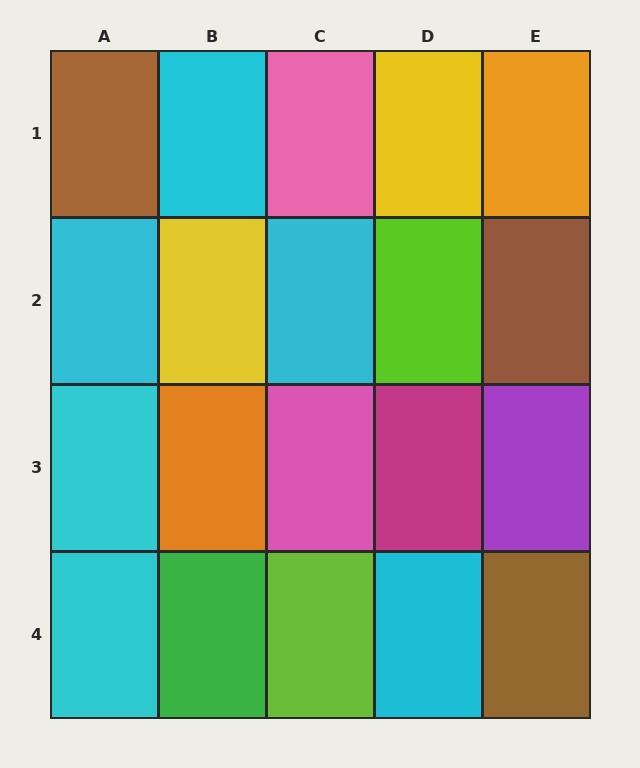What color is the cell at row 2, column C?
Cyan.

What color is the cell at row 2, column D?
Lime.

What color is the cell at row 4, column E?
Brown.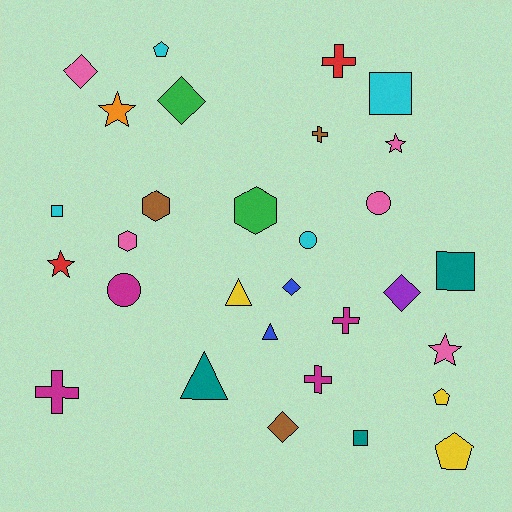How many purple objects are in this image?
There is 1 purple object.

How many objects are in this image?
There are 30 objects.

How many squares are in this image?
There are 4 squares.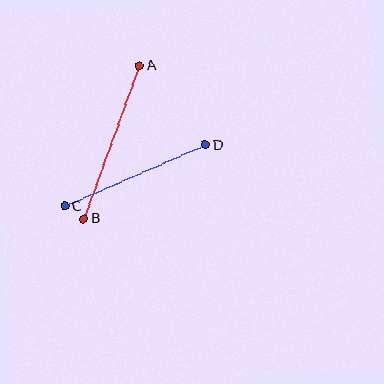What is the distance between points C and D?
The distance is approximately 153 pixels.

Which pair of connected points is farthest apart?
Points A and B are farthest apart.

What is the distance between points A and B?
The distance is approximately 163 pixels.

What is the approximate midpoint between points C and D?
The midpoint is at approximately (135, 176) pixels.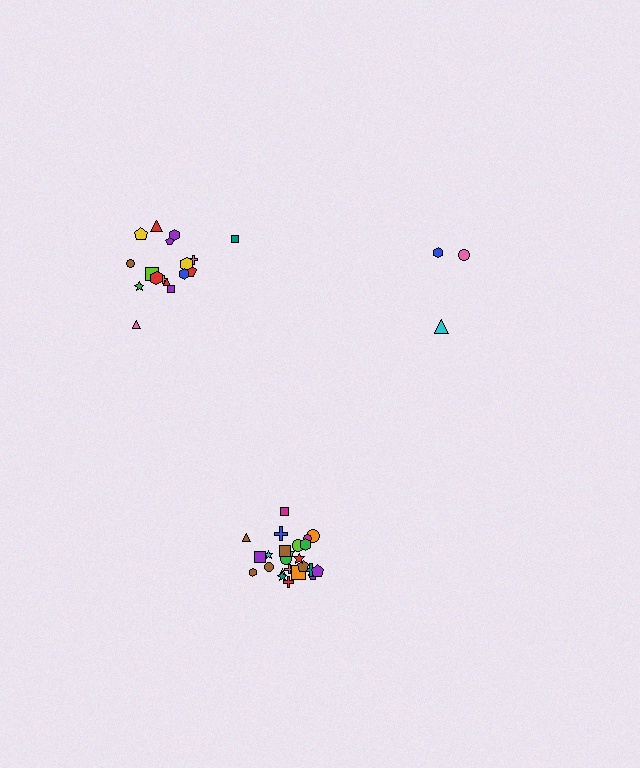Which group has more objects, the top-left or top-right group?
The top-left group.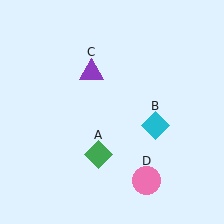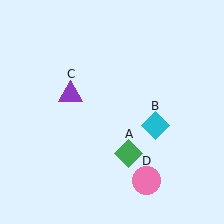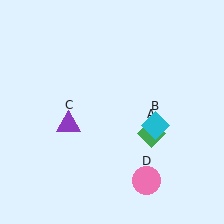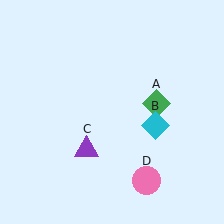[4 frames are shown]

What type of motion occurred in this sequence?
The green diamond (object A), purple triangle (object C) rotated counterclockwise around the center of the scene.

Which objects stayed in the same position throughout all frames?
Cyan diamond (object B) and pink circle (object D) remained stationary.